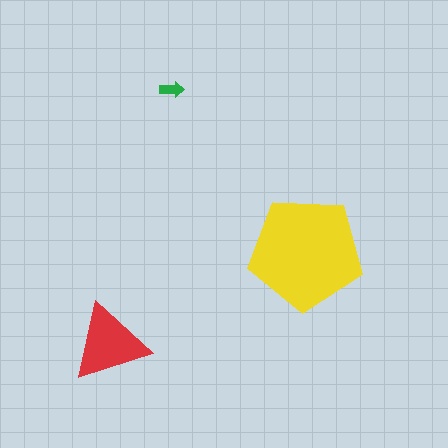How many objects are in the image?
There are 3 objects in the image.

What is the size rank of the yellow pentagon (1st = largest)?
1st.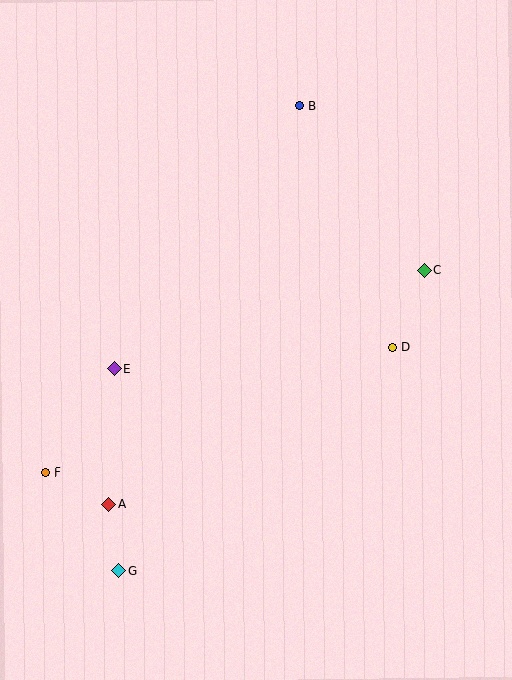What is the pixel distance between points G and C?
The distance between G and C is 428 pixels.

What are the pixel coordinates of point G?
Point G is at (119, 571).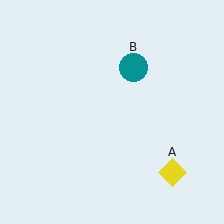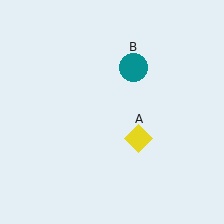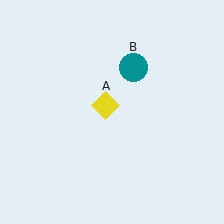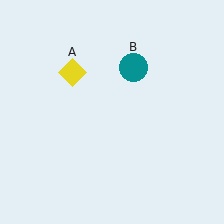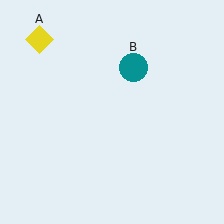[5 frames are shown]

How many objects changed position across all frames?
1 object changed position: yellow diamond (object A).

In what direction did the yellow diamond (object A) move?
The yellow diamond (object A) moved up and to the left.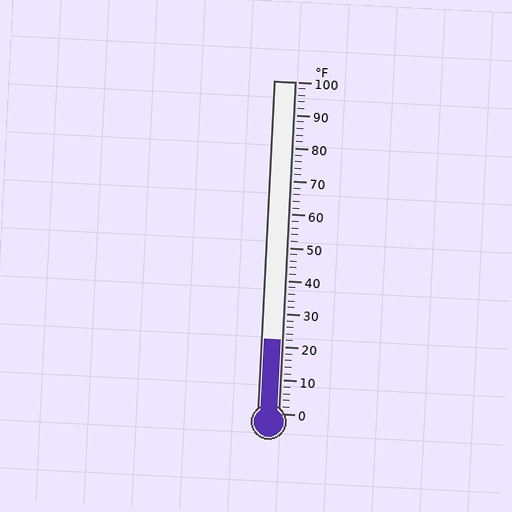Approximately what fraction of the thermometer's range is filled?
The thermometer is filled to approximately 20% of its range.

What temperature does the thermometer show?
The thermometer shows approximately 22°F.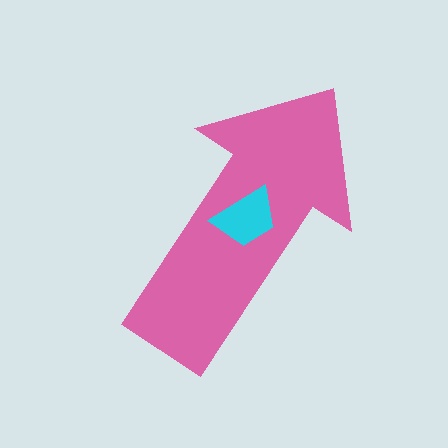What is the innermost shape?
The cyan trapezoid.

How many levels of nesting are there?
2.